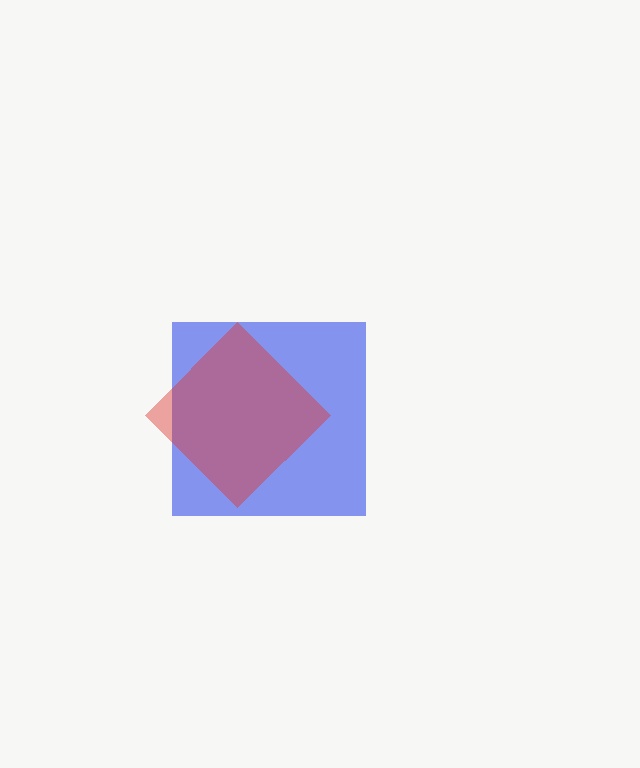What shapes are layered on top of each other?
The layered shapes are: a blue square, a red diamond.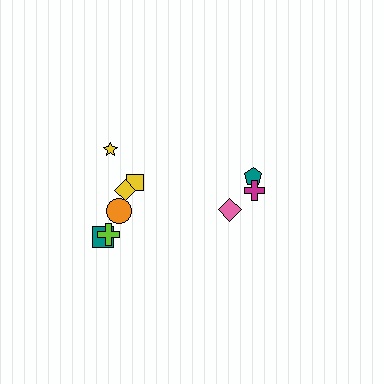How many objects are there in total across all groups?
There are 9 objects.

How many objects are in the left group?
There are 6 objects.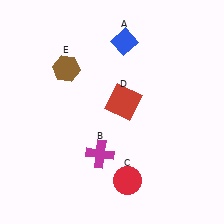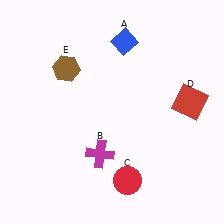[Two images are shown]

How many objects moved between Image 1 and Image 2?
1 object moved between the two images.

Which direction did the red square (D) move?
The red square (D) moved right.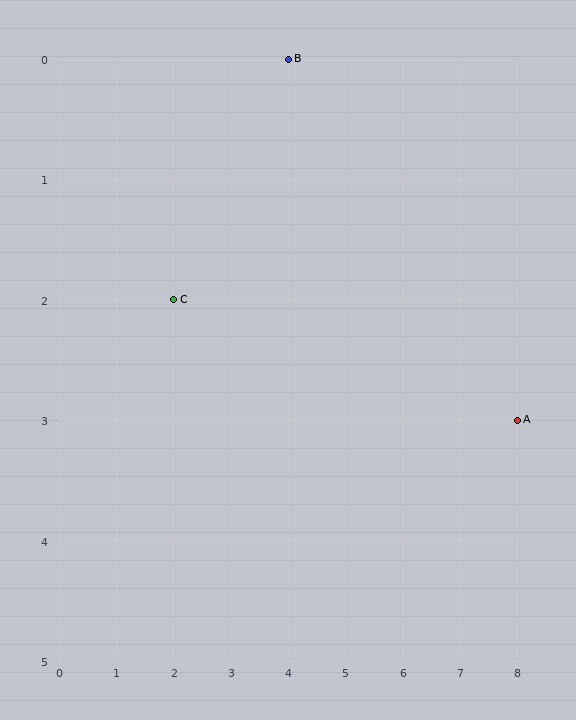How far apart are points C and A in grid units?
Points C and A are 6 columns and 1 row apart (about 6.1 grid units diagonally).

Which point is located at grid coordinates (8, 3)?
Point A is at (8, 3).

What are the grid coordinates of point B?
Point B is at grid coordinates (4, 0).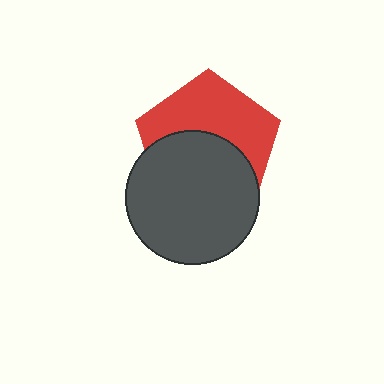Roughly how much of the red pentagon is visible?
About half of it is visible (roughly 50%).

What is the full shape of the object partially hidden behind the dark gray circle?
The partially hidden object is a red pentagon.